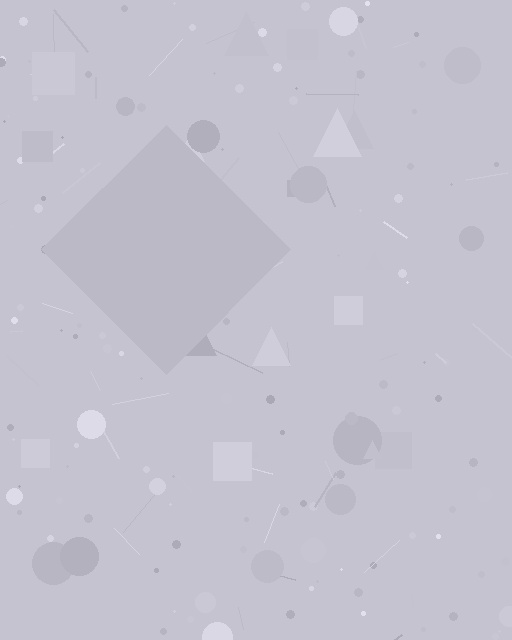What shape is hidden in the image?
A diamond is hidden in the image.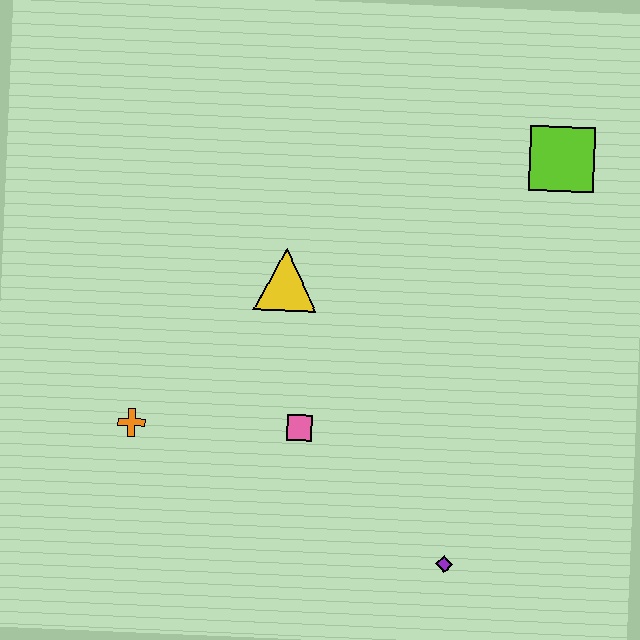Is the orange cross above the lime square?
No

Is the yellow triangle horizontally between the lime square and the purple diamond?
No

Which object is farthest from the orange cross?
The lime square is farthest from the orange cross.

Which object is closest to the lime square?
The yellow triangle is closest to the lime square.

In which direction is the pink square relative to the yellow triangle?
The pink square is below the yellow triangle.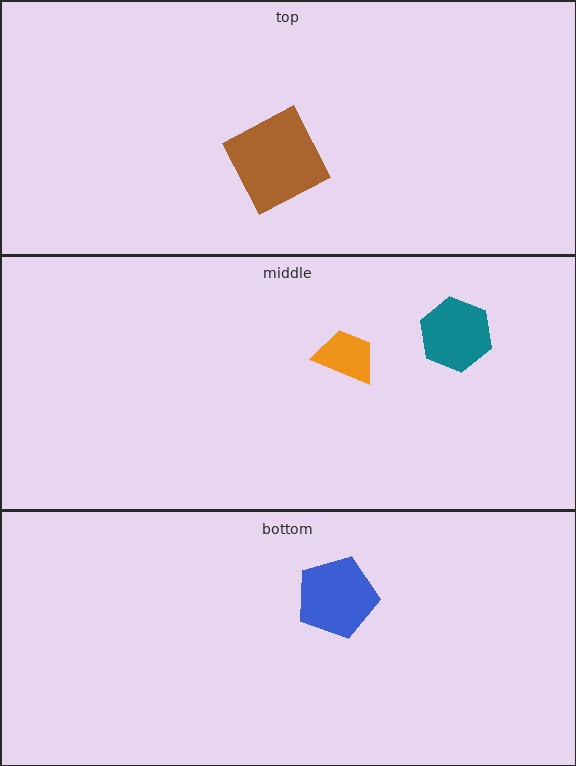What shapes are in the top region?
The brown square.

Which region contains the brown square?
The top region.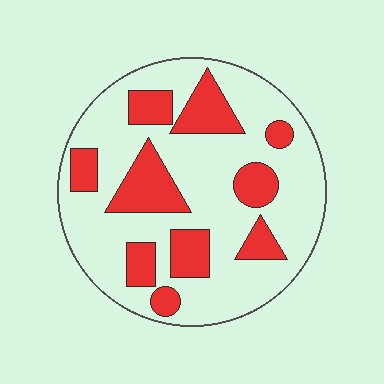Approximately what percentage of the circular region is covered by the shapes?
Approximately 30%.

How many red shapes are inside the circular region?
10.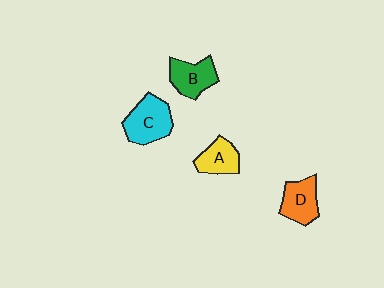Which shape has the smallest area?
Shape A (yellow).